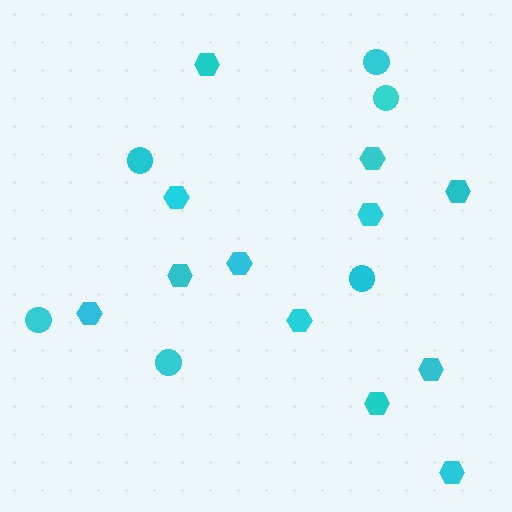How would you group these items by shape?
There are 2 groups: one group of circles (6) and one group of hexagons (12).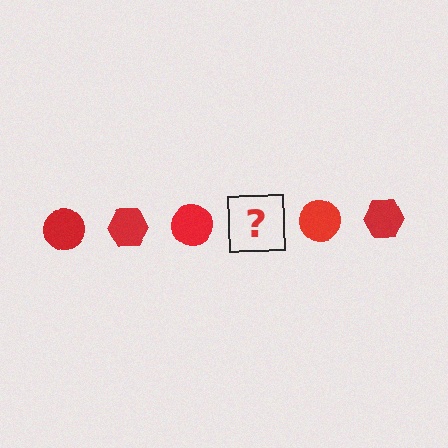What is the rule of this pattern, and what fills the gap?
The rule is that the pattern cycles through circle, hexagon shapes in red. The gap should be filled with a red hexagon.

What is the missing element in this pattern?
The missing element is a red hexagon.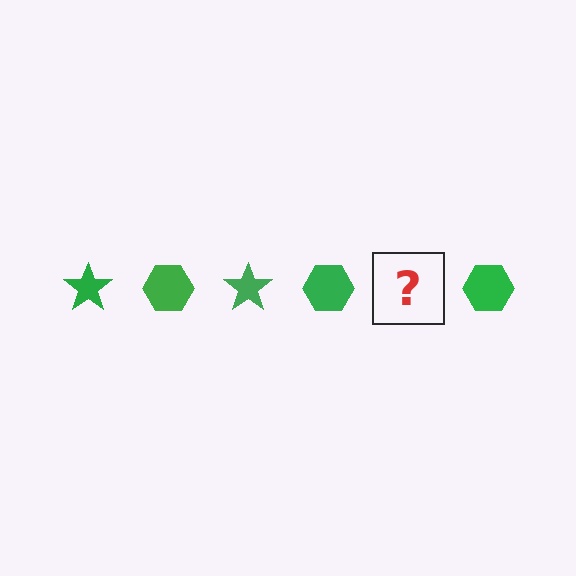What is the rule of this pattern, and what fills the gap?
The rule is that the pattern cycles through star, hexagon shapes in green. The gap should be filled with a green star.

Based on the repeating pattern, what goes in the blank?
The blank should be a green star.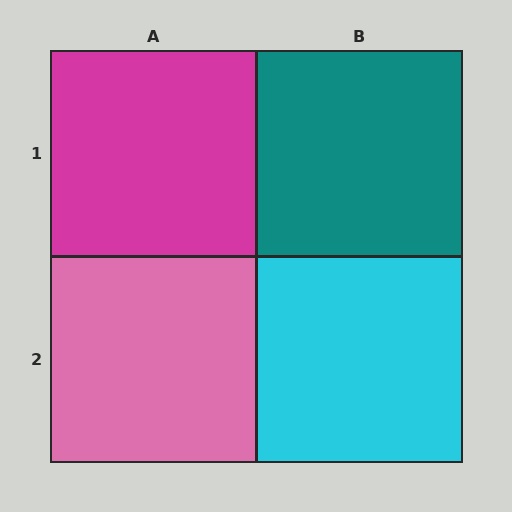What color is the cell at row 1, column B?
Teal.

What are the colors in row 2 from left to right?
Pink, cyan.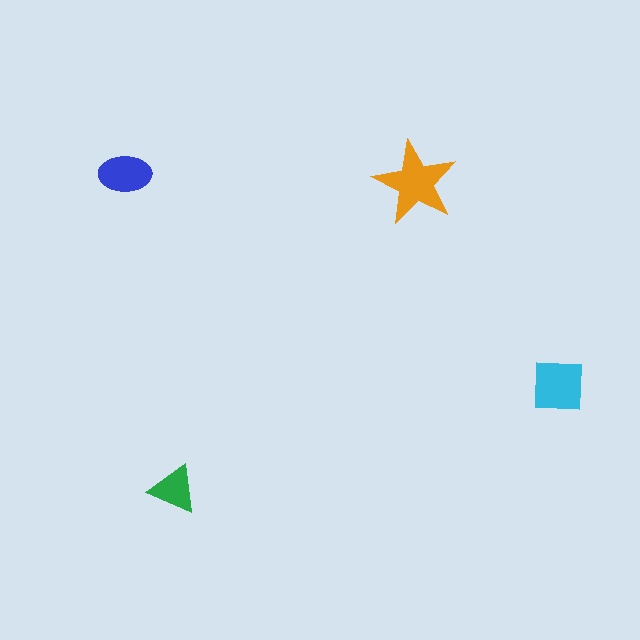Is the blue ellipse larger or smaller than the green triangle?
Larger.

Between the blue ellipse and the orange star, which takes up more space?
The orange star.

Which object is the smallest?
The green triangle.